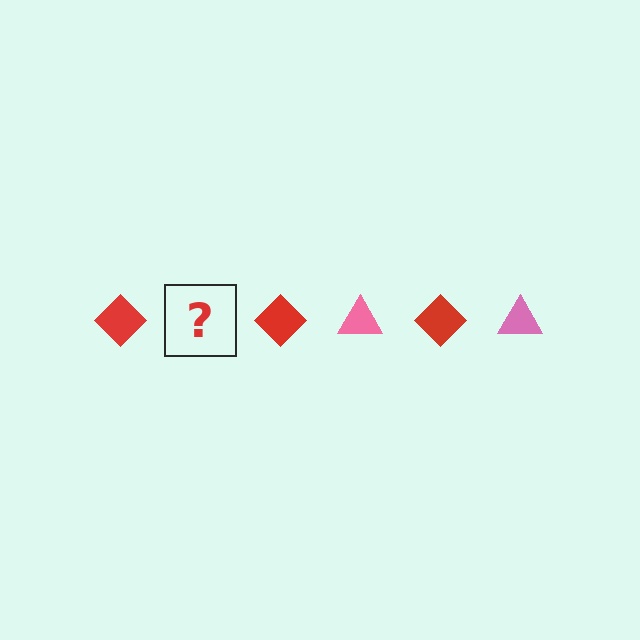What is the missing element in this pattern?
The missing element is a pink triangle.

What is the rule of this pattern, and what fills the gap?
The rule is that the pattern alternates between red diamond and pink triangle. The gap should be filled with a pink triangle.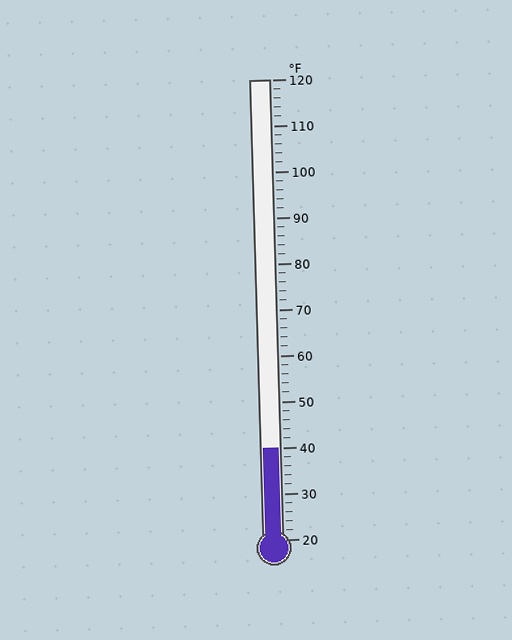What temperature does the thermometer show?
The thermometer shows approximately 40°F.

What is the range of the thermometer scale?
The thermometer scale ranges from 20°F to 120°F.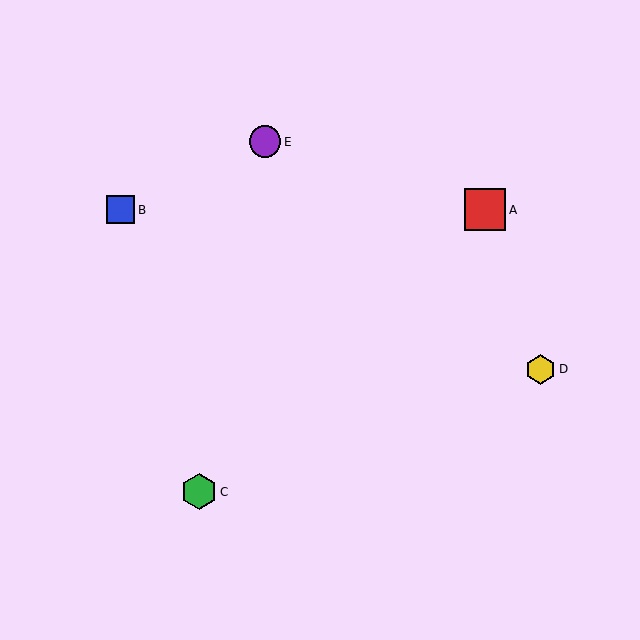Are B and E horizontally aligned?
No, B is at y≈210 and E is at y≈142.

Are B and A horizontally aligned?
Yes, both are at y≈210.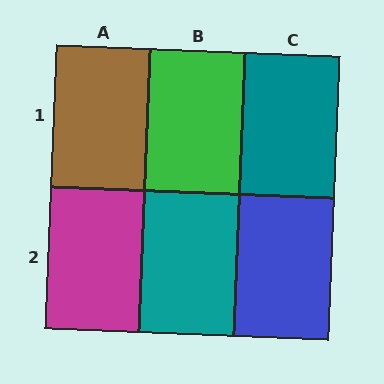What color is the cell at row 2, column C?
Blue.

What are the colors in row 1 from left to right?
Brown, green, teal.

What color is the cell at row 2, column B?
Teal.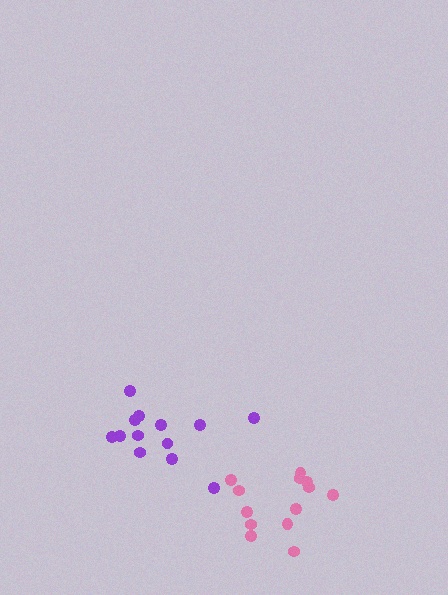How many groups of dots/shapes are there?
There are 2 groups.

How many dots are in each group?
Group 1: 13 dots, Group 2: 13 dots (26 total).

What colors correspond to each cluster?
The clusters are colored: pink, purple.